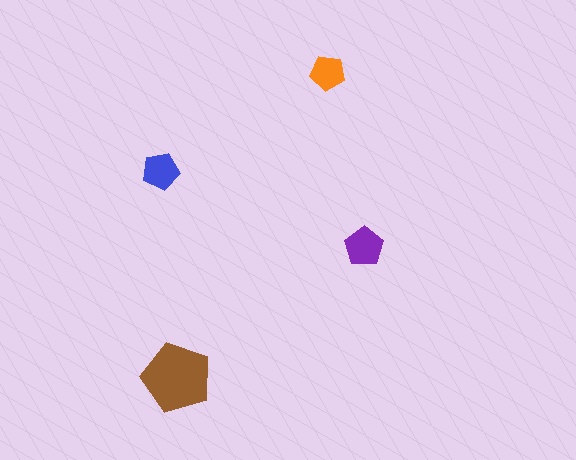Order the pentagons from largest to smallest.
the brown one, the purple one, the blue one, the orange one.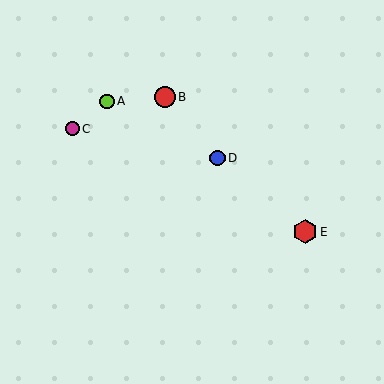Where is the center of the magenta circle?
The center of the magenta circle is at (72, 129).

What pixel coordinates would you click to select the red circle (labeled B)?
Click at (165, 97) to select the red circle B.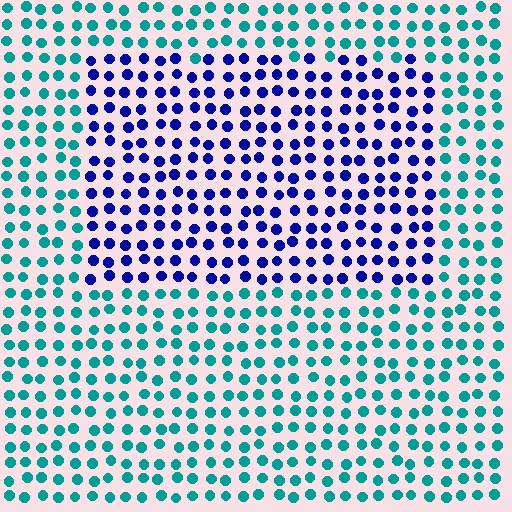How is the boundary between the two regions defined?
The boundary is defined purely by a slight shift in hue (about 60 degrees). Spacing, size, and orientation are identical on both sides.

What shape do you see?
I see a rectangle.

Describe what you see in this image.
The image is filled with small teal elements in a uniform arrangement. A rectangle-shaped region is visible where the elements are tinted to a slightly different hue, forming a subtle color boundary.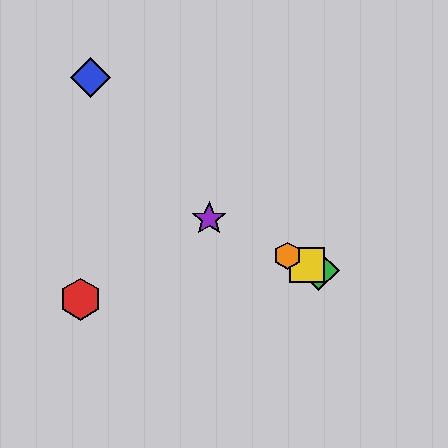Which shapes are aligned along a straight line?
The green diamond, the yellow square, the purple star, the orange hexagon are aligned along a straight line.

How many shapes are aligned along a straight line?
4 shapes (the green diamond, the yellow square, the purple star, the orange hexagon) are aligned along a straight line.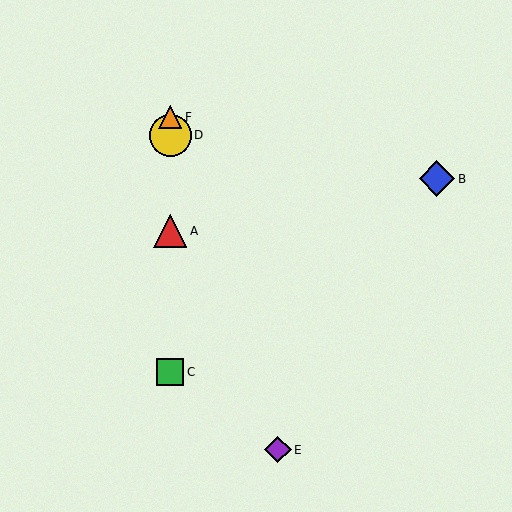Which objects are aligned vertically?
Objects A, C, D, F are aligned vertically.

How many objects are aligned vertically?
4 objects (A, C, D, F) are aligned vertically.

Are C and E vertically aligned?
No, C is at x≈170 and E is at x≈278.